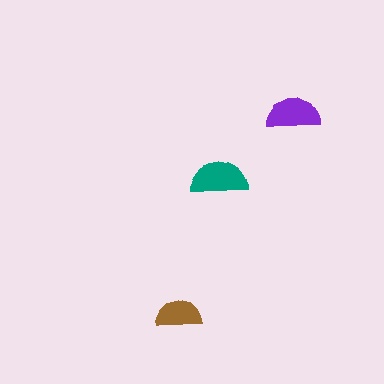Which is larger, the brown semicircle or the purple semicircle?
The purple one.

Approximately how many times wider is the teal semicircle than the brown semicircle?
About 1.5 times wider.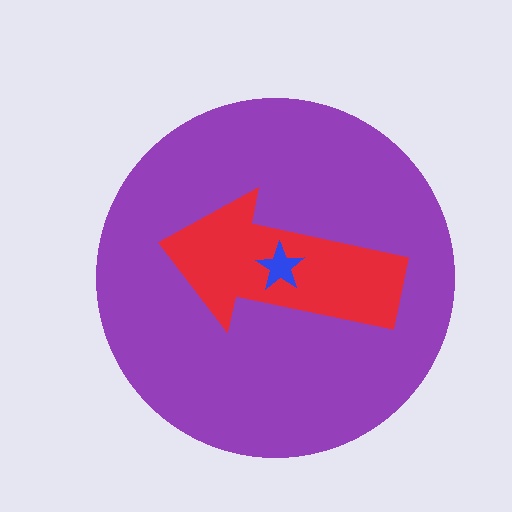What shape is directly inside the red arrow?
The blue star.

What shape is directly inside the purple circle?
The red arrow.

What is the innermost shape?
The blue star.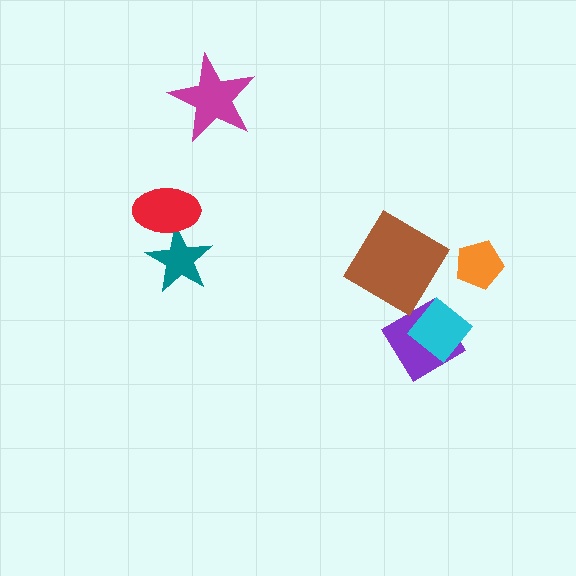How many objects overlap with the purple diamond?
1 object overlaps with the purple diamond.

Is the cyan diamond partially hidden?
No, no other shape covers it.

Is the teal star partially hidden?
Yes, it is partially covered by another shape.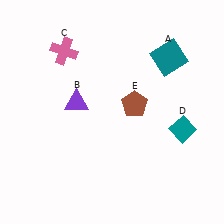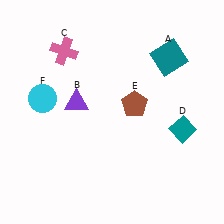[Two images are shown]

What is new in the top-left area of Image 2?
A cyan circle (F) was added in the top-left area of Image 2.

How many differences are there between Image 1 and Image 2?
There is 1 difference between the two images.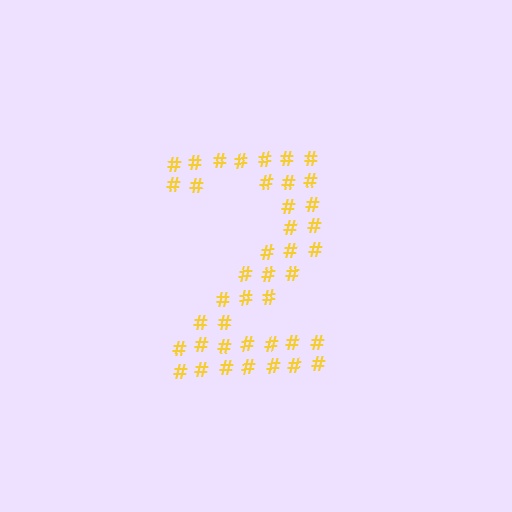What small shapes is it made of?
It is made of small hash symbols.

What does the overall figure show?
The overall figure shows the digit 2.